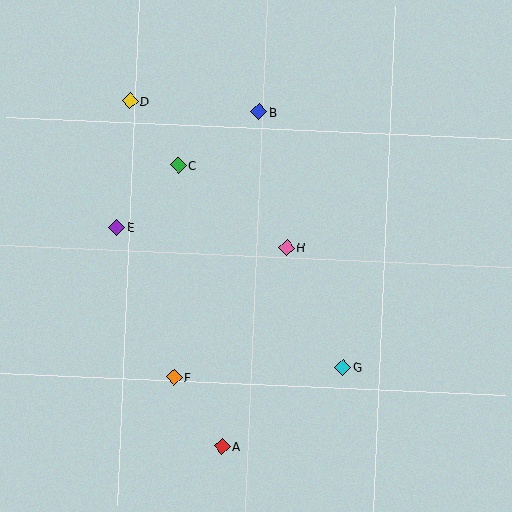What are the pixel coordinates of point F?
Point F is at (174, 377).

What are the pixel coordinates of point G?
Point G is at (343, 367).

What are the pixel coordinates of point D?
Point D is at (130, 101).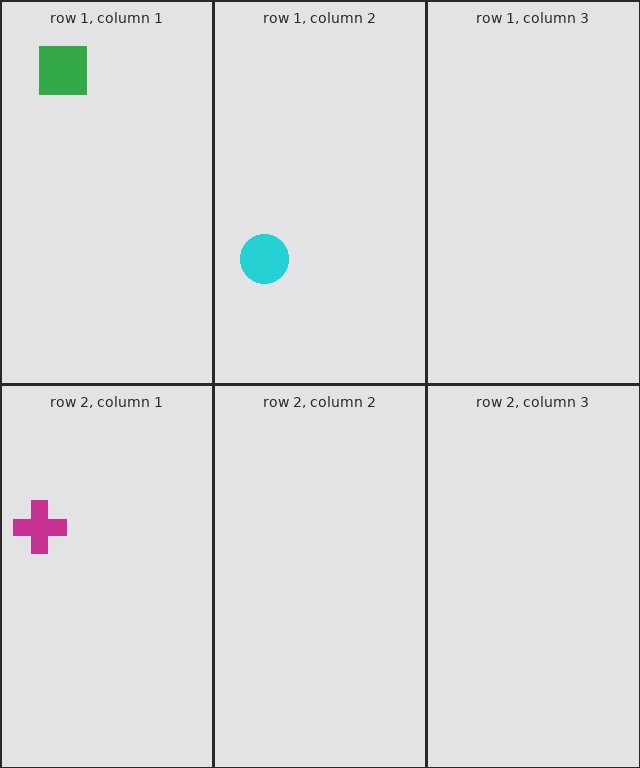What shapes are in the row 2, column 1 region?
The magenta cross.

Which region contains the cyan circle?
The row 1, column 2 region.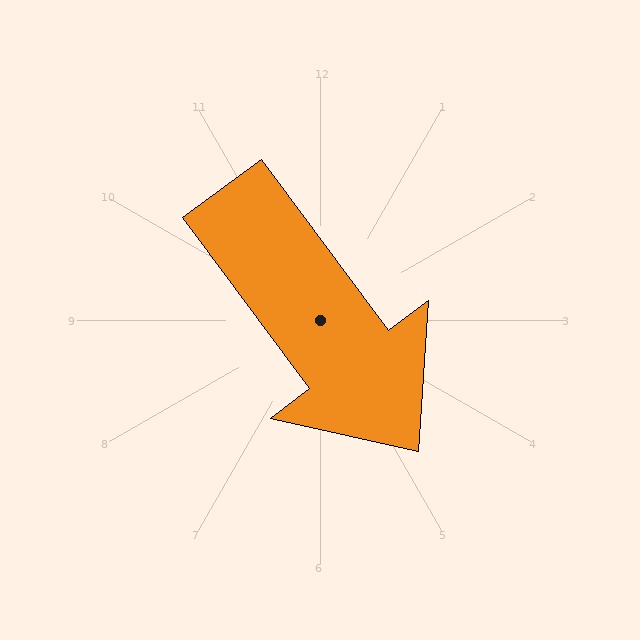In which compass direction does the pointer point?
Southeast.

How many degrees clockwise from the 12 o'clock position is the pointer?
Approximately 143 degrees.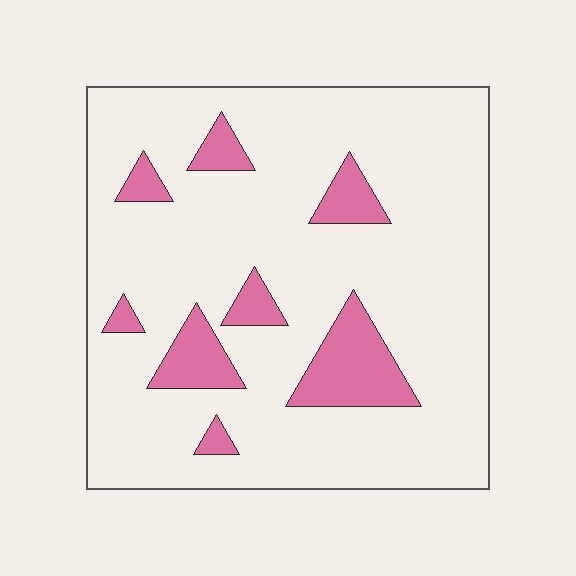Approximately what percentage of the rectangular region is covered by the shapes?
Approximately 15%.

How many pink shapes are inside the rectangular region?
8.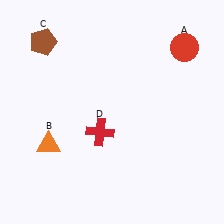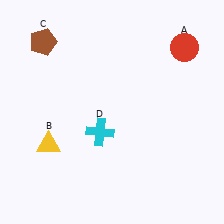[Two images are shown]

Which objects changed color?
B changed from orange to yellow. D changed from red to cyan.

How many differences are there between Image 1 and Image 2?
There are 2 differences between the two images.